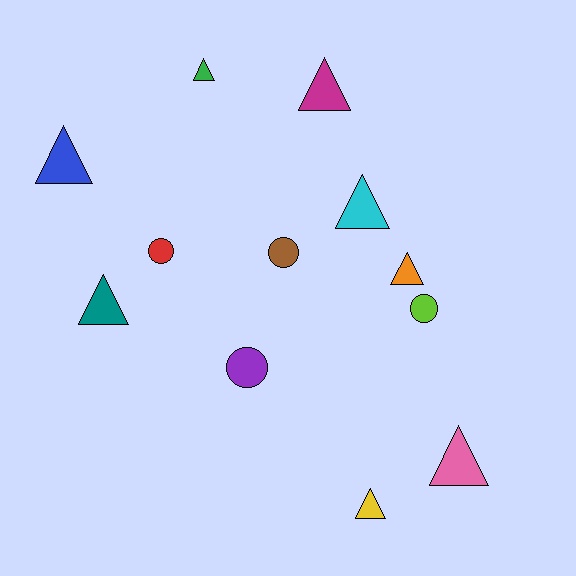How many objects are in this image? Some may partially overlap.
There are 12 objects.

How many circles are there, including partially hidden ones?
There are 4 circles.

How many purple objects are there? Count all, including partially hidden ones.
There is 1 purple object.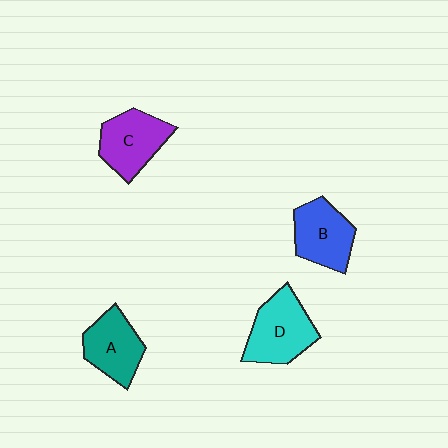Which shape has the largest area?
Shape D (cyan).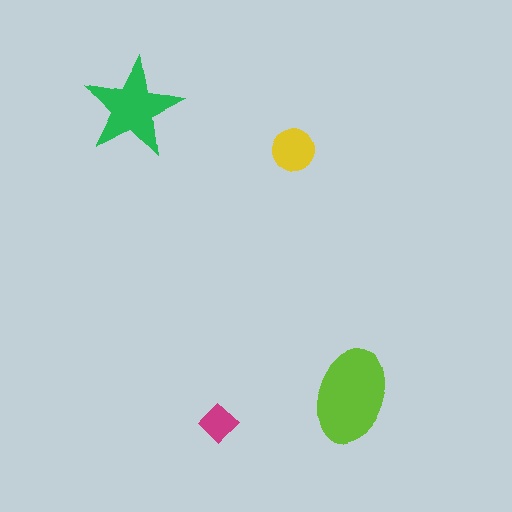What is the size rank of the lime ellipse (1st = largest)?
1st.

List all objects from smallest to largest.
The magenta diamond, the yellow circle, the green star, the lime ellipse.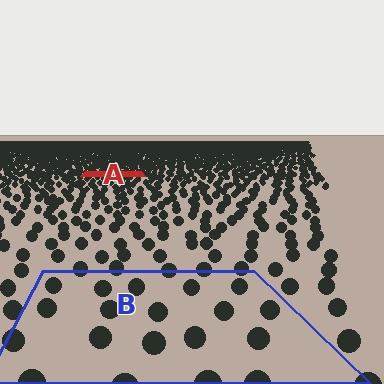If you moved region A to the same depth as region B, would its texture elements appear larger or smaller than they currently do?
They would appear larger. At a closer depth, the same texture elements are projected at a bigger on-screen size.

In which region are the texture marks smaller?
The texture marks are smaller in region A, because it is farther away.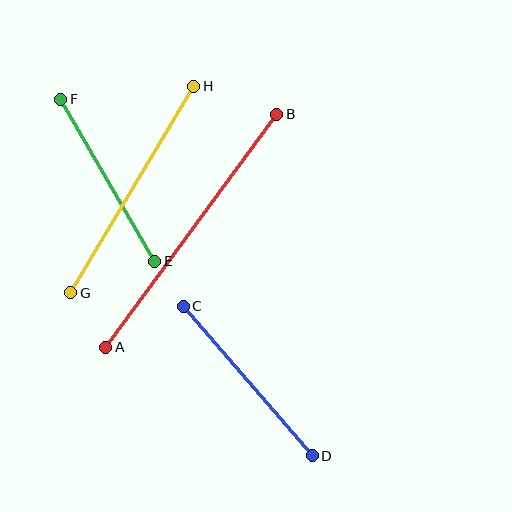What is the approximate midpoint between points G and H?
The midpoint is at approximately (132, 190) pixels.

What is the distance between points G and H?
The distance is approximately 240 pixels.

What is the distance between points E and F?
The distance is approximately 187 pixels.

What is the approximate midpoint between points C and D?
The midpoint is at approximately (248, 381) pixels.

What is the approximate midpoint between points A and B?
The midpoint is at approximately (191, 231) pixels.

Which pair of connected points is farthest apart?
Points A and B are farthest apart.